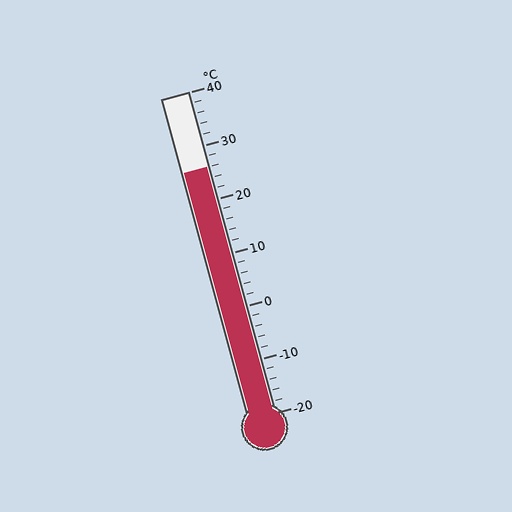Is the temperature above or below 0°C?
The temperature is above 0°C.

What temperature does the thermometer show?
The thermometer shows approximately 26°C.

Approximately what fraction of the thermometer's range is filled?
The thermometer is filled to approximately 75% of its range.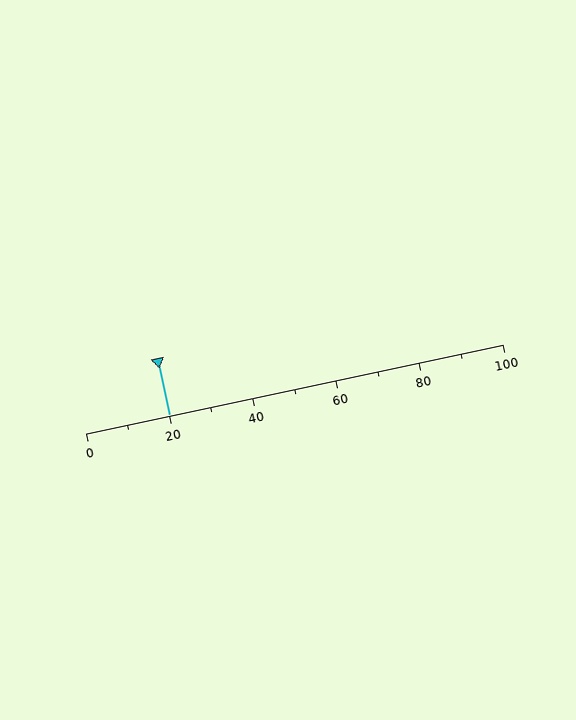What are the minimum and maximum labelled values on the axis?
The axis runs from 0 to 100.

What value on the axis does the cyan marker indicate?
The marker indicates approximately 20.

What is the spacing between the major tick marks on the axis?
The major ticks are spaced 20 apart.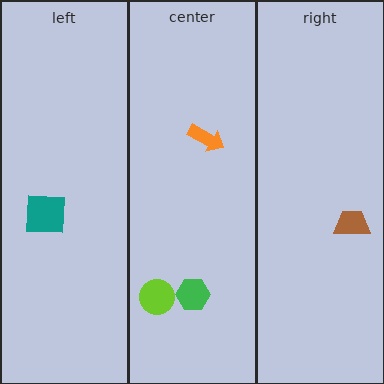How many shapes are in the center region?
3.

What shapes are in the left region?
The teal square.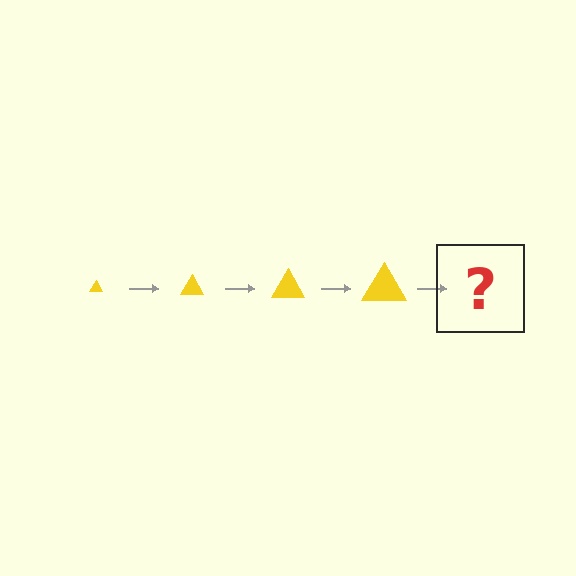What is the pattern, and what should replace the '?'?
The pattern is that the triangle gets progressively larger each step. The '?' should be a yellow triangle, larger than the previous one.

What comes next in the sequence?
The next element should be a yellow triangle, larger than the previous one.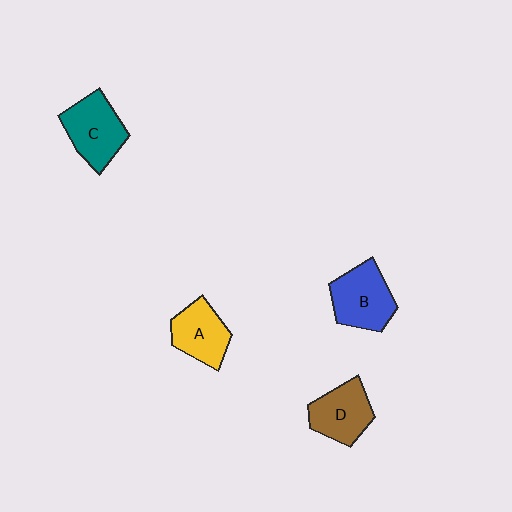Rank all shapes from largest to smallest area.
From largest to smallest: B (blue), C (teal), D (brown), A (yellow).